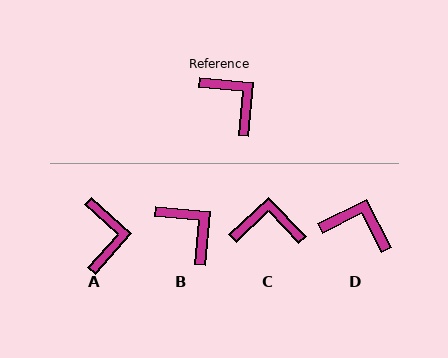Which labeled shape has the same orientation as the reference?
B.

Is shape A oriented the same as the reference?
No, it is off by about 37 degrees.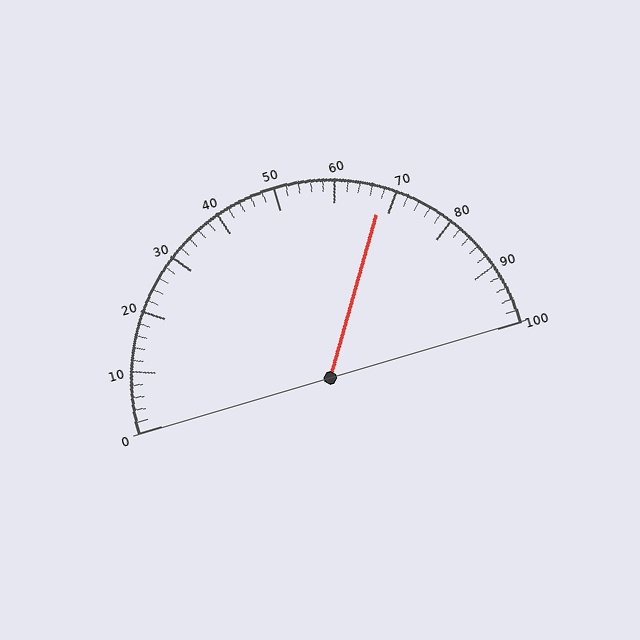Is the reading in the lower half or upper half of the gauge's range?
The reading is in the upper half of the range (0 to 100).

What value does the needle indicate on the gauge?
The needle indicates approximately 68.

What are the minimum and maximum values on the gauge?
The gauge ranges from 0 to 100.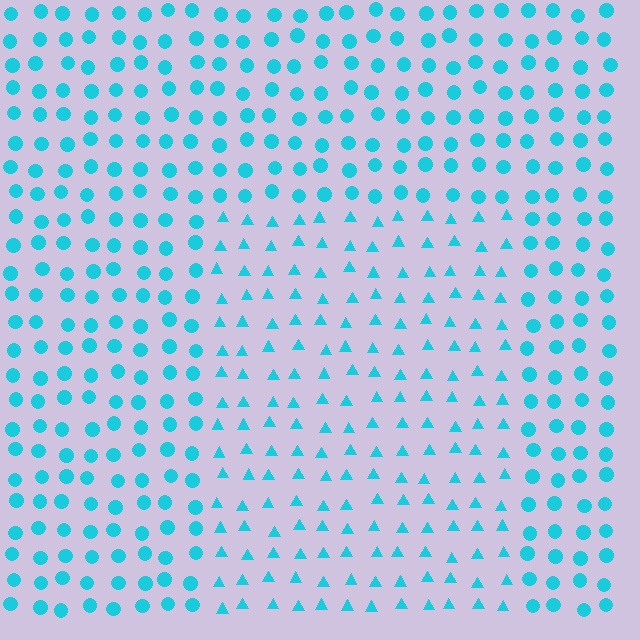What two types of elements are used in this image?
The image uses triangles inside the rectangle region and circles outside it.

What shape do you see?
I see a rectangle.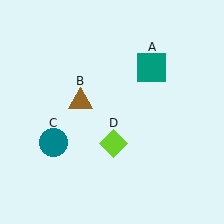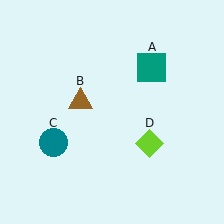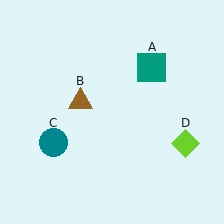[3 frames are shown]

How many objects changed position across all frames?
1 object changed position: lime diamond (object D).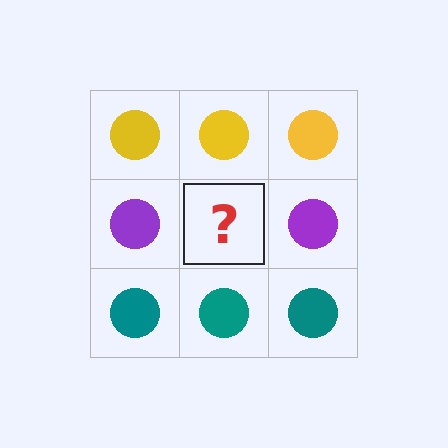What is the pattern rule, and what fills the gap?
The rule is that each row has a consistent color. The gap should be filled with a purple circle.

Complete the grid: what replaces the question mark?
The question mark should be replaced with a purple circle.